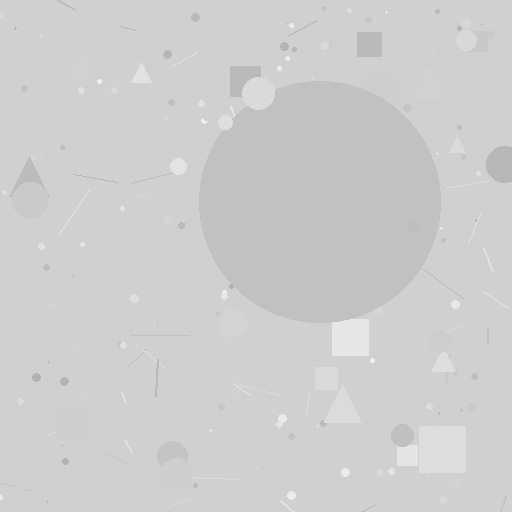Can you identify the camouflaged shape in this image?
The camouflaged shape is a circle.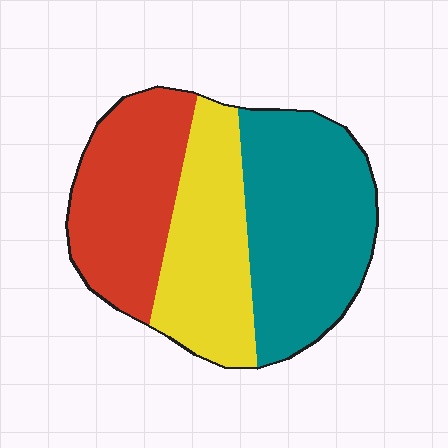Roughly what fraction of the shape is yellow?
Yellow covers 29% of the shape.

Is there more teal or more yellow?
Teal.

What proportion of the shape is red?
Red covers roughly 30% of the shape.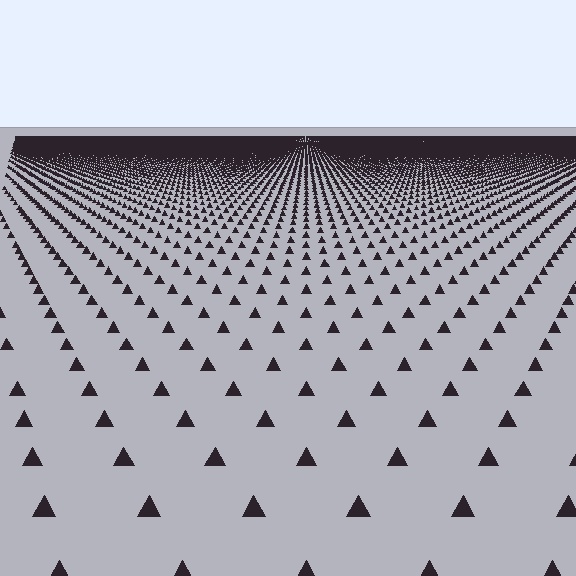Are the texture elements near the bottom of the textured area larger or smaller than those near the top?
Larger. Near the bottom, elements are closer to the viewer and appear at a bigger on-screen size.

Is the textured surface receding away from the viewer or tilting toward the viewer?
The surface is receding away from the viewer. Texture elements get smaller and denser toward the top.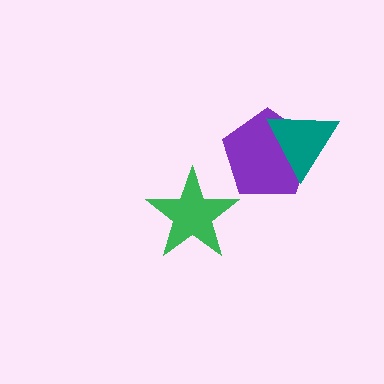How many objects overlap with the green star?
0 objects overlap with the green star.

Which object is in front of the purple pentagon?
The teal triangle is in front of the purple pentagon.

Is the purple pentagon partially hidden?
Yes, it is partially covered by another shape.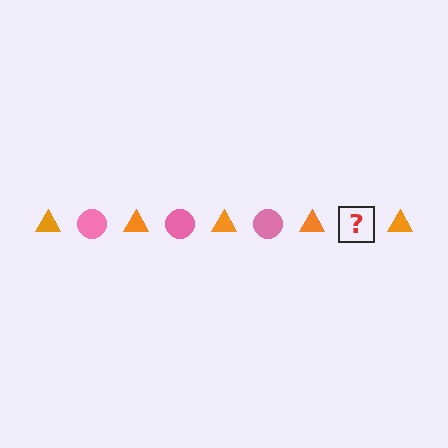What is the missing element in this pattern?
The missing element is a pink circle.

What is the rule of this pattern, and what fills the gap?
The rule is that the pattern alternates between orange triangle and pink circle. The gap should be filled with a pink circle.